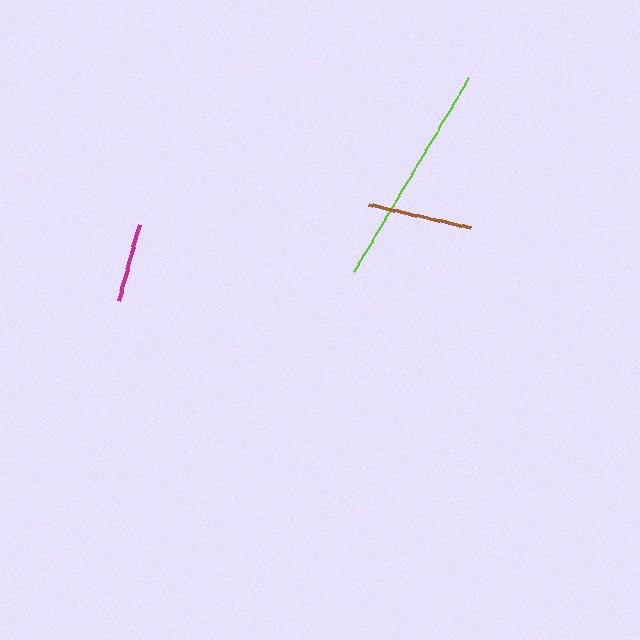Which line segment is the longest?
The lime line is the longest at approximately 226 pixels.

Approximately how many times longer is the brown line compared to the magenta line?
The brown line is approximately 1.3 times the length of the magenta line.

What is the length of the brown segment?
The brown segment is approximately 105 pixels long.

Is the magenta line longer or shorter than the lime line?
The lime line is longer than the magenta line.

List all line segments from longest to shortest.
From longest to shortest: lime, brown, magenta.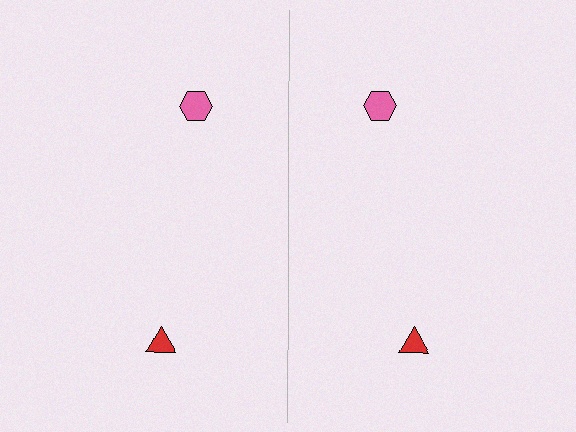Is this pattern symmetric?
Yes, this pattern has bilateral (reflection) symmetry.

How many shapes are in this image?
There are 4 shapes in this image.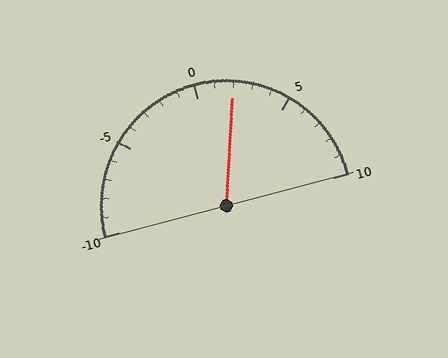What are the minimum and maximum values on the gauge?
The gauge ranges from -10 to 10.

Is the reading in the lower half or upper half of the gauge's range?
The reading is in the upper half of the range (-10 to 10).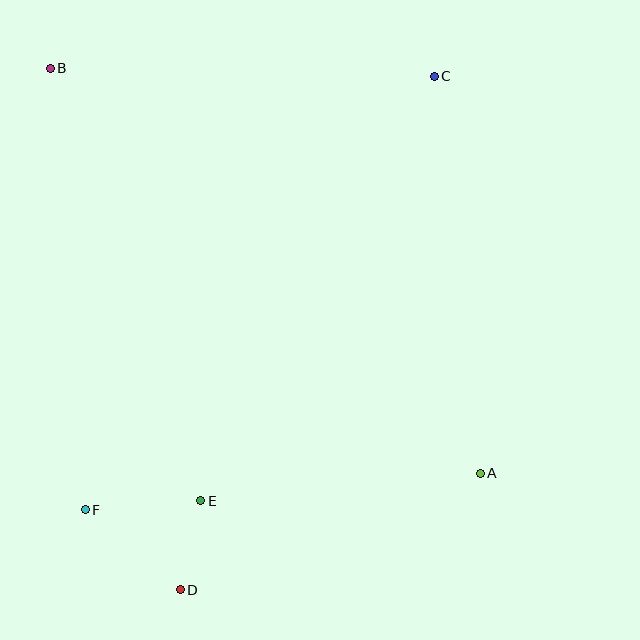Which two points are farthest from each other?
Points A and B are farthest from each other.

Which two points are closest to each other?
Points D and E are closest to each other.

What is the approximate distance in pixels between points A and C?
The distance between A and C is approximately 399 pixels.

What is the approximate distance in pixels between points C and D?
The distance between C and D is approximately 573 pixels.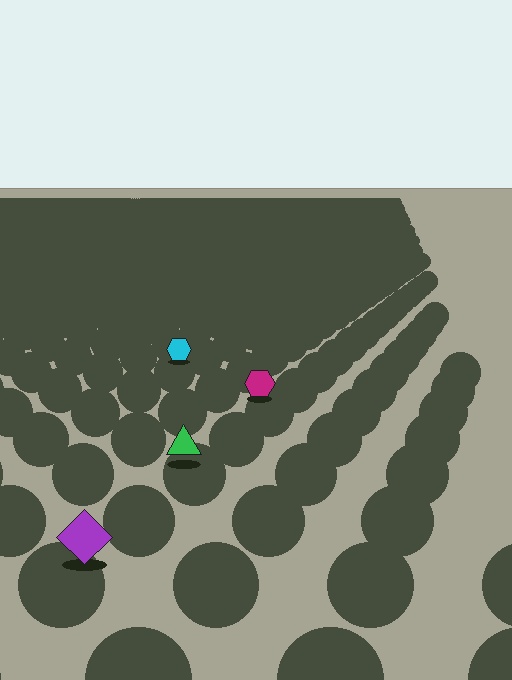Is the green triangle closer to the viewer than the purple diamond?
No. The purple diamond is closer — you can tell from the texture gradient: the ground texture is coarser near it.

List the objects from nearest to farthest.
From nearest to farthest: the purple diamond, the green triangle, the magenta hexagon, the cyan hexagon.